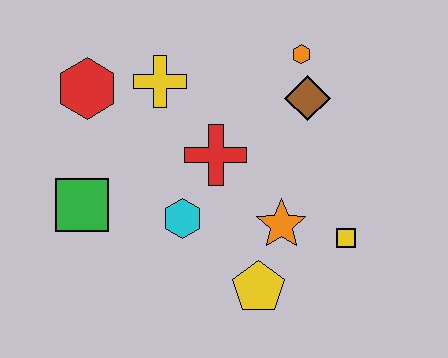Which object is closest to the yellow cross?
The red hexagon is closest to the yellow cross.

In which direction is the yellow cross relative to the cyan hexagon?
The yellow cross is above the cyan hexagon.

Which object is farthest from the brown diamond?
The green square is farthest from the brown diamond.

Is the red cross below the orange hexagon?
Yes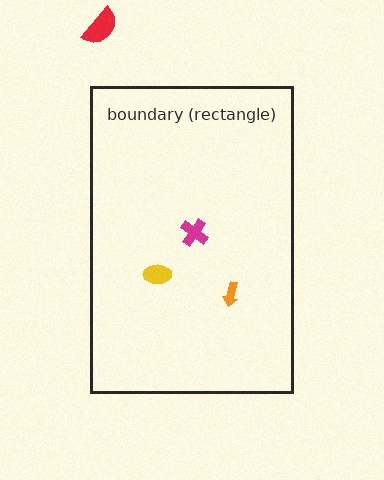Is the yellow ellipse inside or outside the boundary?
Inside.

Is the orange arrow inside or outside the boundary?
Inside.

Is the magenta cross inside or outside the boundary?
Inside.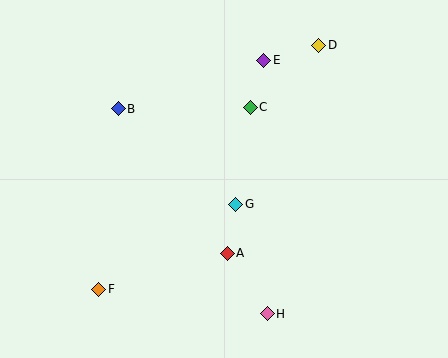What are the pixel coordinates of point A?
Point A is at (227, 253).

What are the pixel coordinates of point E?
Point E is at (264, 60).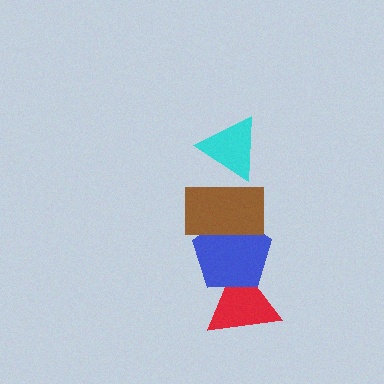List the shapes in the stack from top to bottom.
From top to bottom: the cyan triangle, the brown rectangle, the blue pentagon, the red triangle.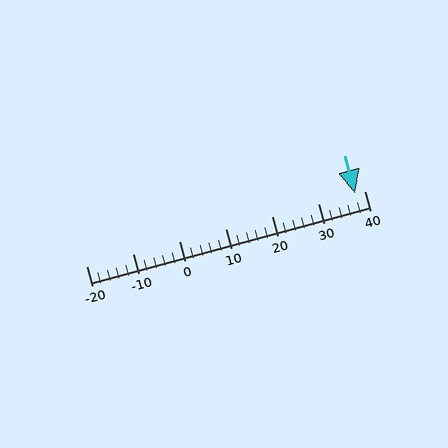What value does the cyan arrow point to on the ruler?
The cyan arrow points to approximately 38.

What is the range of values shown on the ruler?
The ruler shows values from -20 to 40.